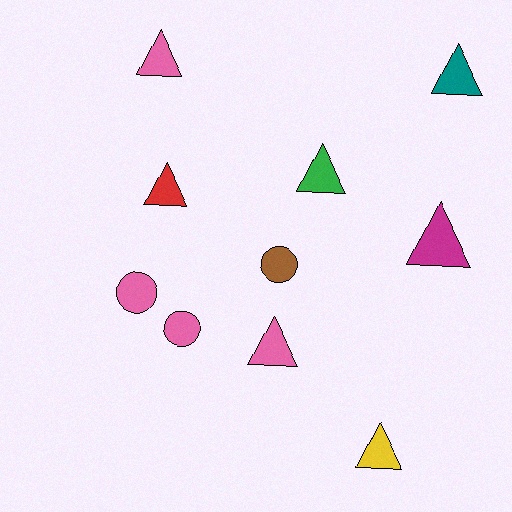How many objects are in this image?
There are 10 objects.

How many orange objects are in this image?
There are no orange objects.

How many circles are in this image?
There are 3 circles.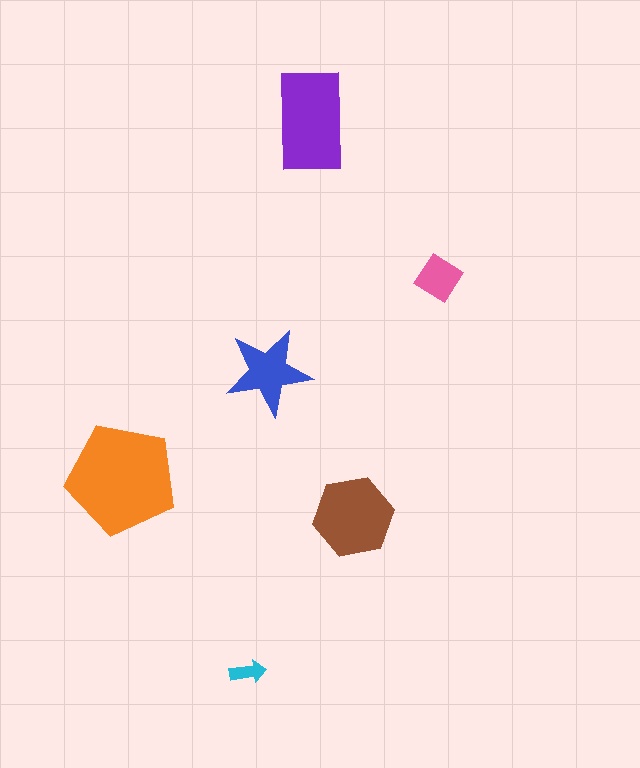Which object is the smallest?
The cyan arrow.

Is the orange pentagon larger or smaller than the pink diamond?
Larger.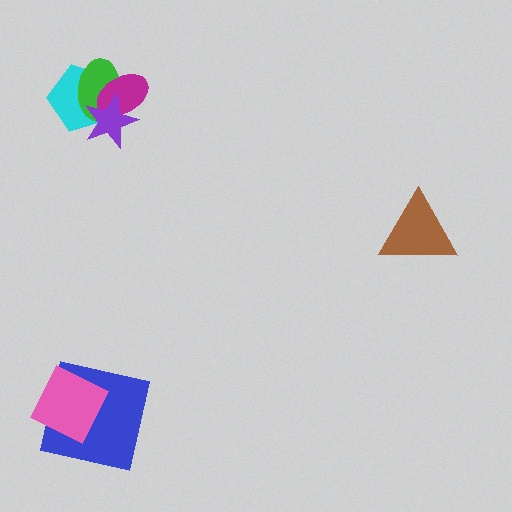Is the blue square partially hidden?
Yes, it is partially covered by another shape.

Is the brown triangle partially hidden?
No, no other shape covers it.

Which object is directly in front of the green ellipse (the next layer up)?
The magenta ellipse is directly in front of the green ellipse.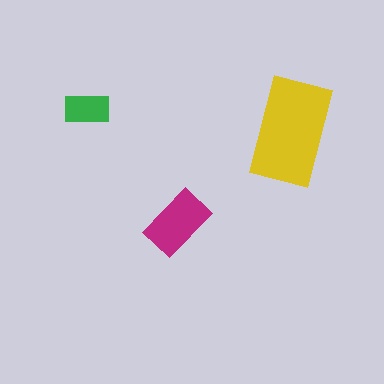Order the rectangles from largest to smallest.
the yellow one, the magenta one, the green one.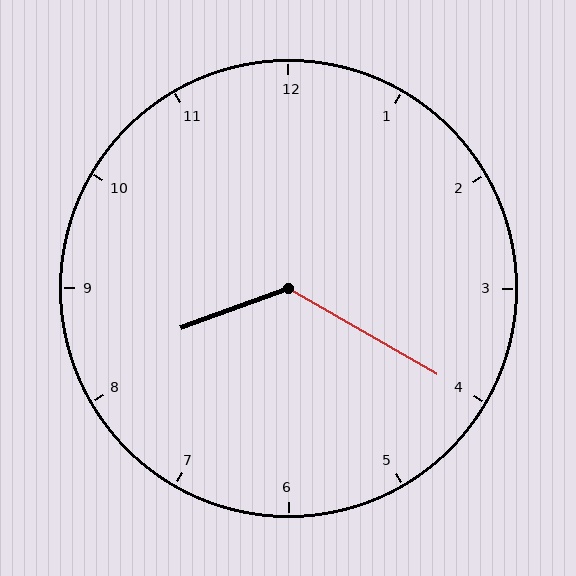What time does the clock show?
8:20.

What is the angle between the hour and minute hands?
Approximately 130 degrees.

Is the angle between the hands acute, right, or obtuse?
It is obtuse.